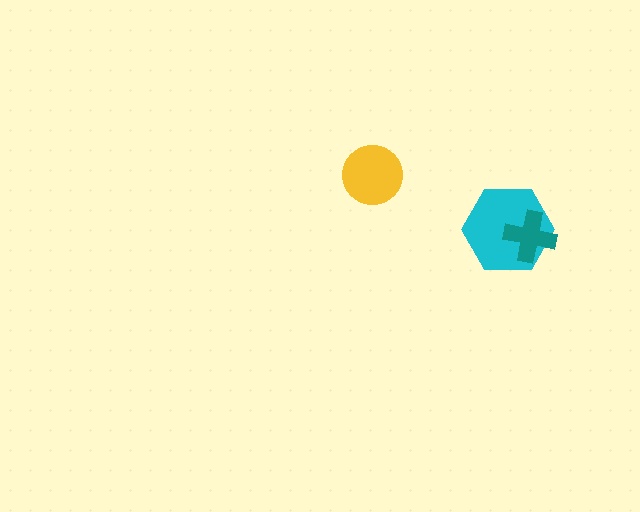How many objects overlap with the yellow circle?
0 objects overlap with the yellow circle.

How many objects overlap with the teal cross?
1 object overlaps with the teal cross.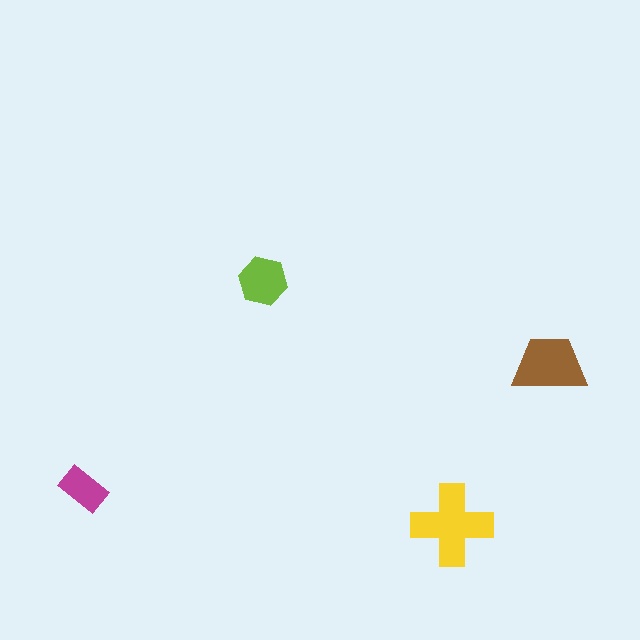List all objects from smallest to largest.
The magenta rectangle, the lime hexagon, the brown trapezoid, the yellow cross.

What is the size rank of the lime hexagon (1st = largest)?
3rd.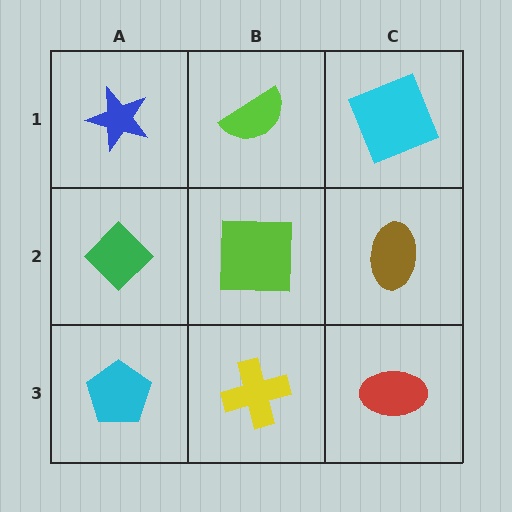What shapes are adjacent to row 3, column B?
A lime square (row 2, column B), a cyan pentagon (row 3, column A), a red ellipse (row 3, column C).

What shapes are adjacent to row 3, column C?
A brown ellipse (row 2, column C), a yellow cross (row 3, column B).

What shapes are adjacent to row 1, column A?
A green diamond (row 2, column A), a lime semicircle (row 1, column B).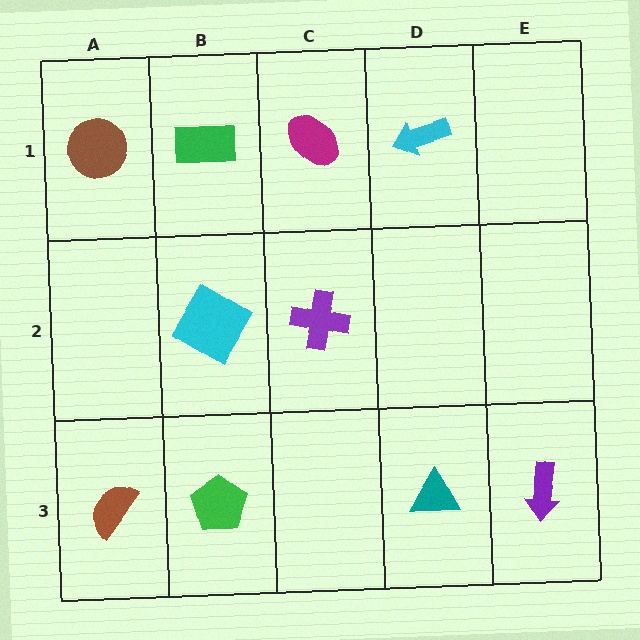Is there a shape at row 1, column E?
No, that cell is empty.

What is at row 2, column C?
A purple cross.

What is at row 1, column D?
A cyan arrow.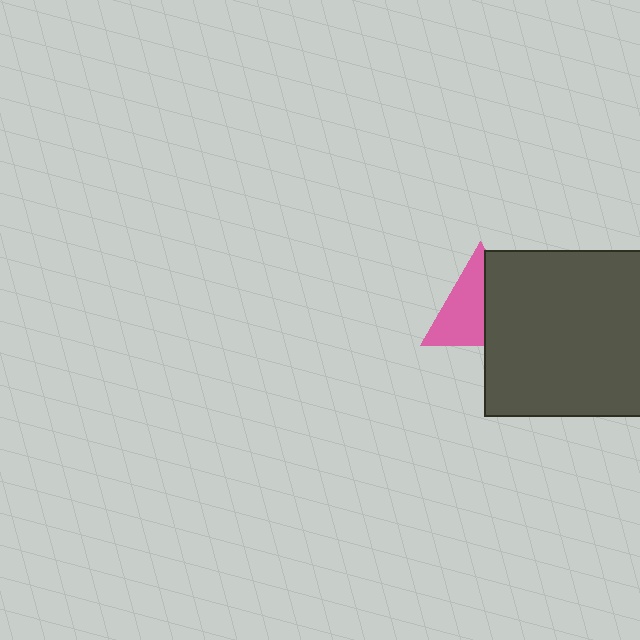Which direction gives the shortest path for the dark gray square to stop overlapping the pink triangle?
Moving right gives the shortest separation.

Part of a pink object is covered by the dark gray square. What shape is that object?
It is a triangle.